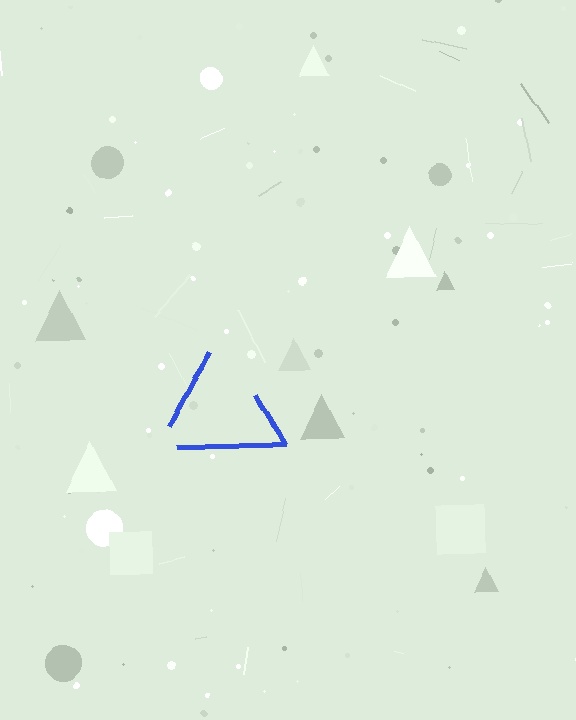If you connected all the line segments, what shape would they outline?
They would outline a triangle.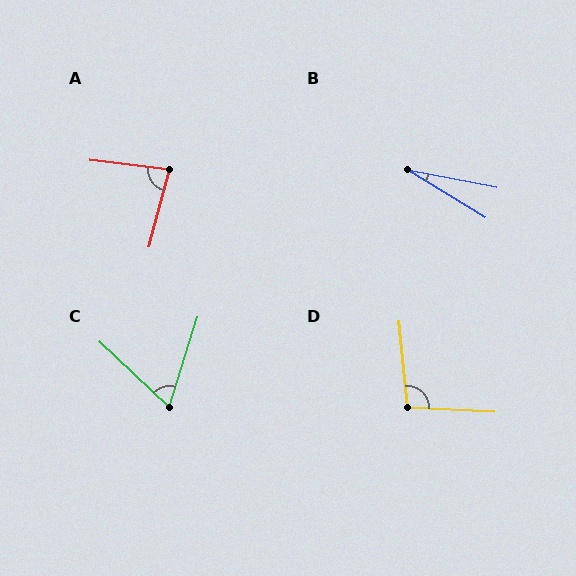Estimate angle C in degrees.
Approximately 64 degrees.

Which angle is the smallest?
B, at approximately 20 degrees.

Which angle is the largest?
D, at approximately 99 degrees.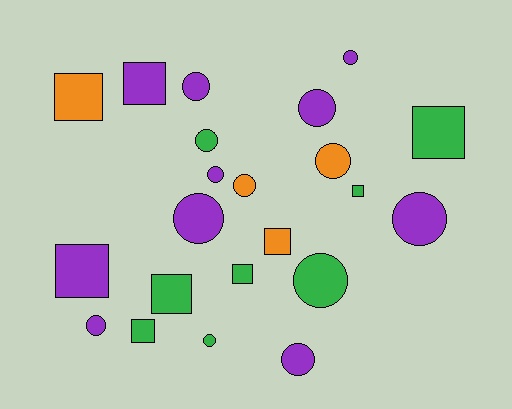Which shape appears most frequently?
Circle, with 13 objects.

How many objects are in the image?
There are 22 objects.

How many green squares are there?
There are 5 green squares.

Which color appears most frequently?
Purple, with 10 objects.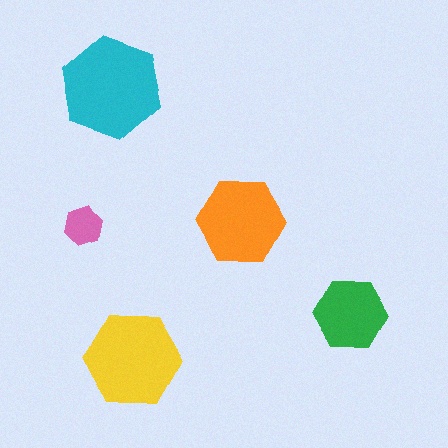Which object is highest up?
The cyan hexagon is topmost.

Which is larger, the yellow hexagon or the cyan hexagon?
The cyan one.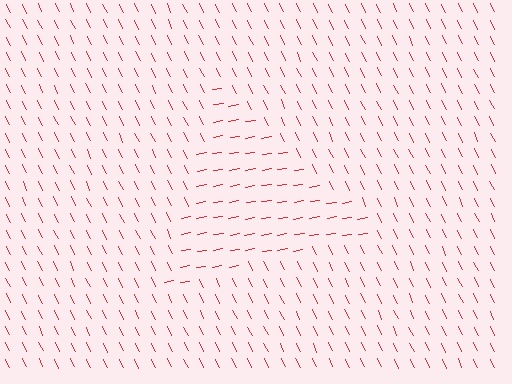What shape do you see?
I see a triangle.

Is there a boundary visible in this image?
Yes, there is a texture boundary formed by a change in line orientation.